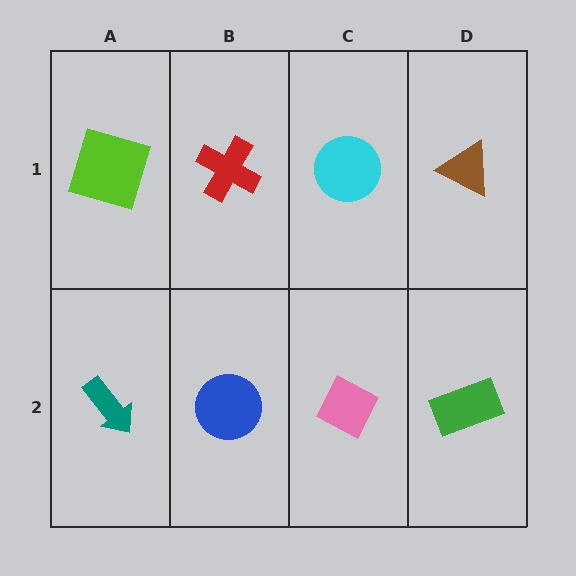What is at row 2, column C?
A pink diamond.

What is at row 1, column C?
A cyan circle.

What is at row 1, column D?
A brown triangle.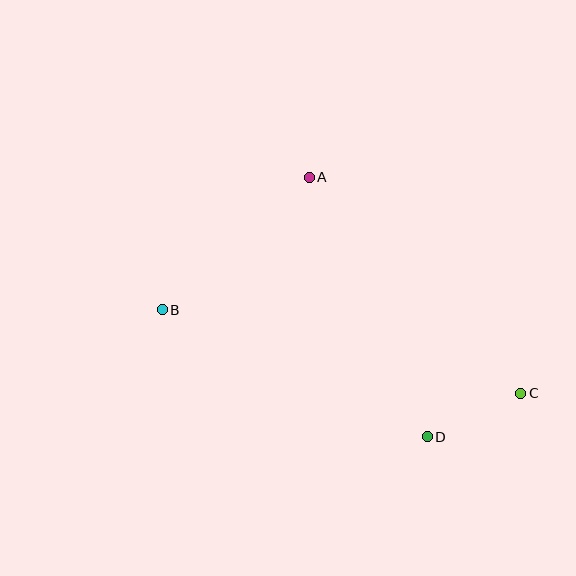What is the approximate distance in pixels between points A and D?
The distance between A and D is approximately 285 pixels.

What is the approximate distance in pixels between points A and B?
The distance between A and B is approximately 198 pixels.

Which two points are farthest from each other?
Points B and C are farthest from each other.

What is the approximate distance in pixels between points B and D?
The distance between B and D is approximately 294 pixels.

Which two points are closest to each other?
Points C and D are closest to each other.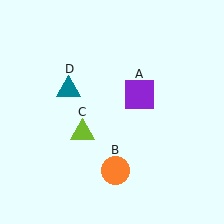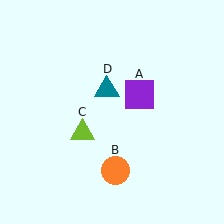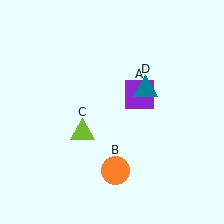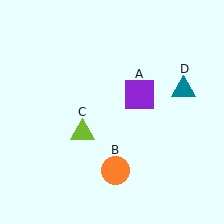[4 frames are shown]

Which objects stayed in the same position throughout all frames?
Purple square (object A) and orange circle (object B) and lime triangle (object C) remained stationary.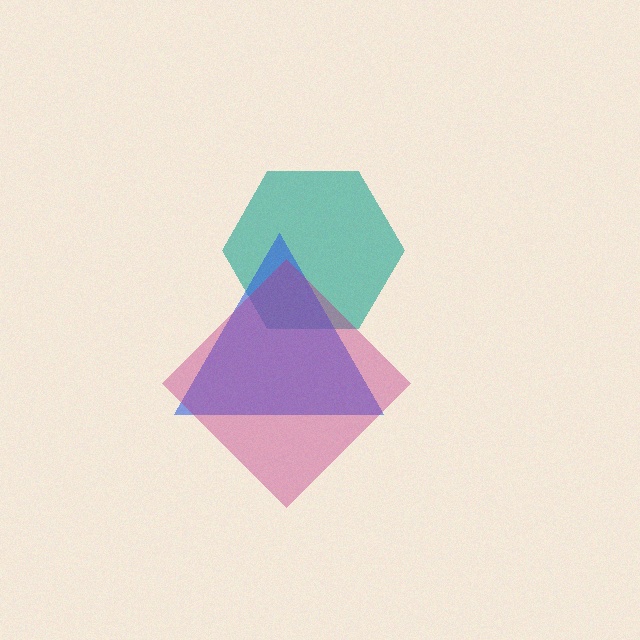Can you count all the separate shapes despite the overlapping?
Yes, there are 3 separate shapes.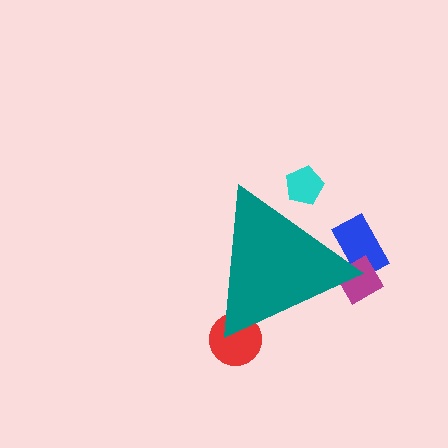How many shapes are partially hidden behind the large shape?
4 shapes are partially hidden.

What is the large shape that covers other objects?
A teal triangle.